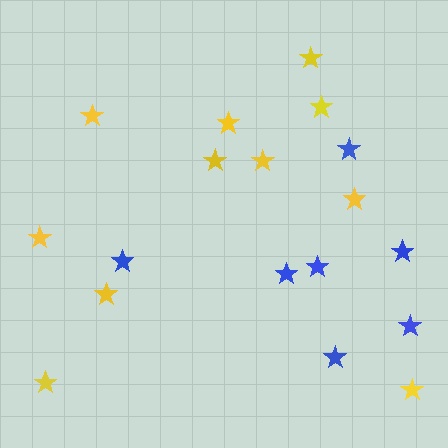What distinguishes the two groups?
There are 2 groups: one group of yellow stars (11) and one group of blue stars (7).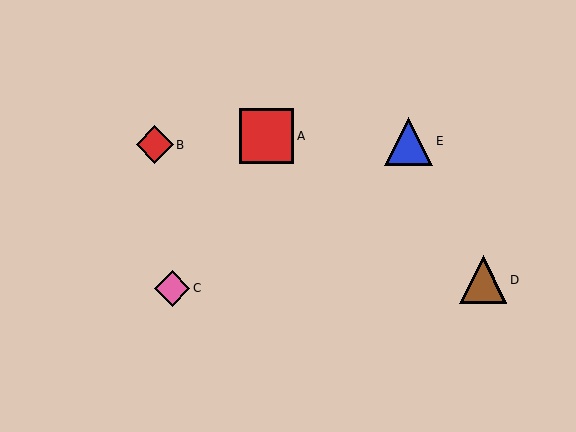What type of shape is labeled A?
Shape A is a red square.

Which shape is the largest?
The red square (labeled A) is the largest.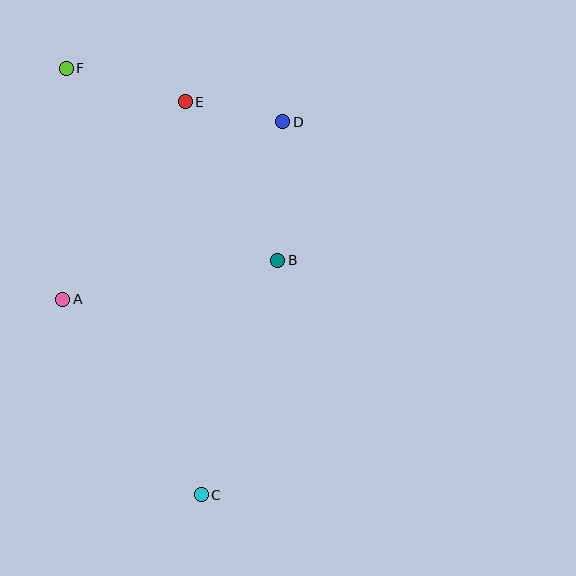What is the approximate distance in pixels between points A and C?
The distance between A and C is approximately 240 pixels.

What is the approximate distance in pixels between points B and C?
The distance between B and C is approximately 247 pixels.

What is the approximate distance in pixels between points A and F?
The distance between A and F is approximately 231 pixels.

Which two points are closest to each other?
Points D and E are closest to each other.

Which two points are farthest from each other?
Points C and F are farthest from each other.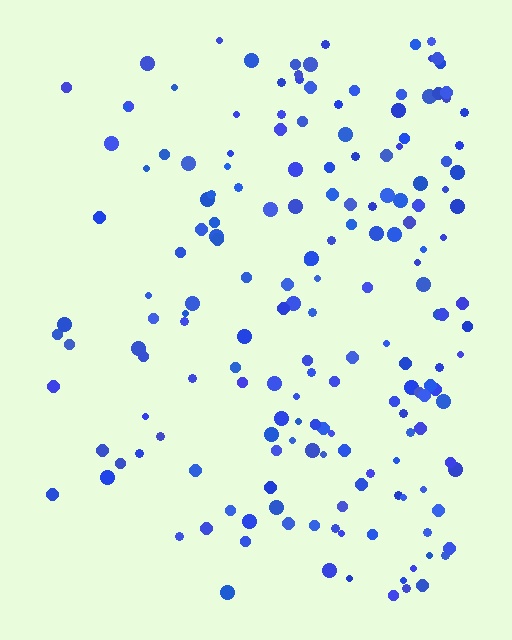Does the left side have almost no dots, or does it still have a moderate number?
Still a moderate number, just noticeably fewer than the right.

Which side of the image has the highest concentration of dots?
The right.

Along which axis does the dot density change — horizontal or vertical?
Horizontal.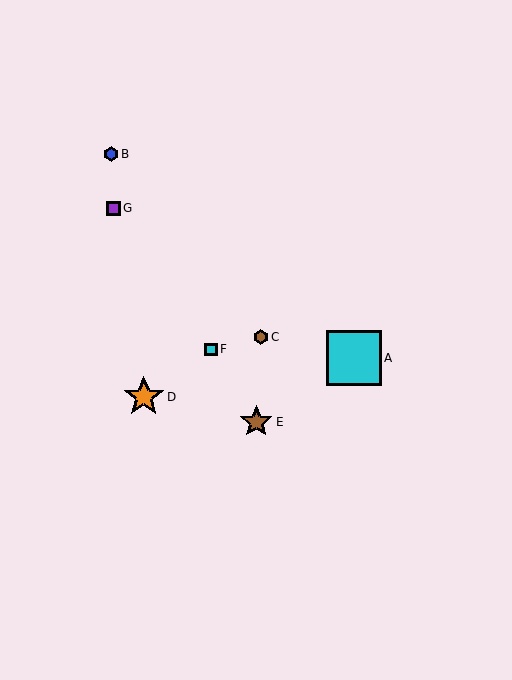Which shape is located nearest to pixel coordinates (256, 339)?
The brown hexagon (labeled C) at (261, 337) is nearest to that location.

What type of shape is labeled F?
Shape F is a cyan square.